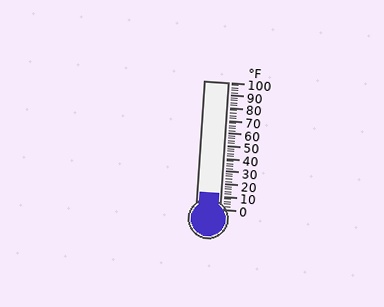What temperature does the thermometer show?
The thermometer shows approximately 12°F.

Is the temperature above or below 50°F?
The temperature is below 50°F.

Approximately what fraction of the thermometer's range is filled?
The thermometer is filled to approximately 10% of its range.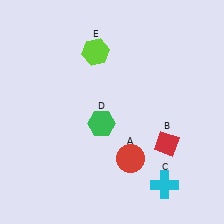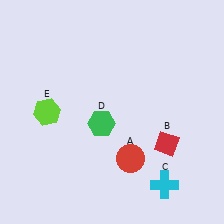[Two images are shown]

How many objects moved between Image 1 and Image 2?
1 object moved between the two images.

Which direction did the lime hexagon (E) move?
The lime hexagon (E) moved down.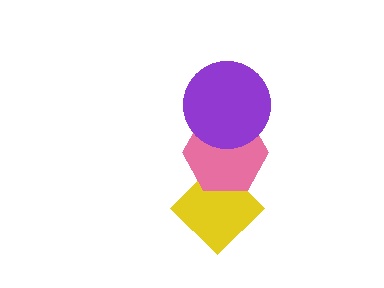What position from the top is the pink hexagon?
The pink hexagon is 2nd from the top.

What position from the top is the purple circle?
The purple circle is 1st from the top.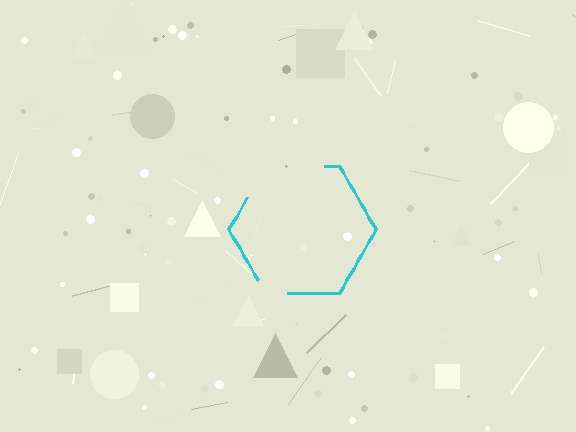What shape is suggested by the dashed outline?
The dashed outline suggests a hexagon.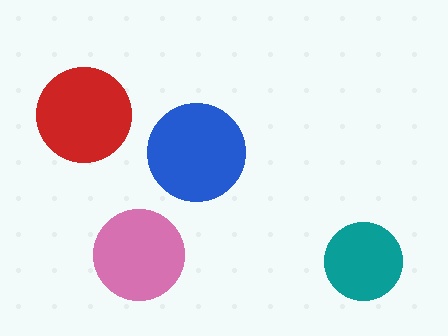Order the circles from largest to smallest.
the blue one, the red one, the pink one, the teal one.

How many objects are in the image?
There are 4 objects in the image.